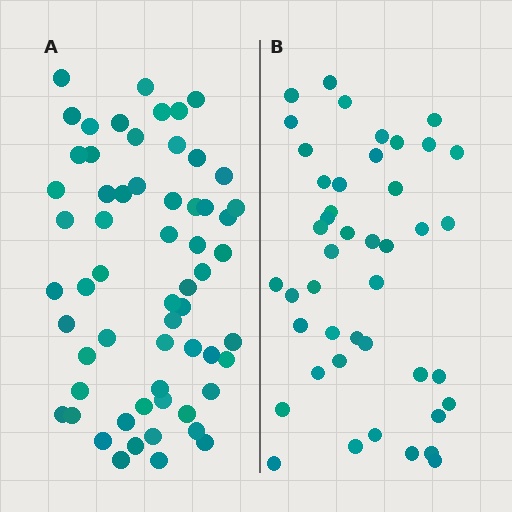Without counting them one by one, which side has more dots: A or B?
Region A (the left region) has more dots.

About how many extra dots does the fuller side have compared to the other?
Region A has approximately 15 more dots than region B.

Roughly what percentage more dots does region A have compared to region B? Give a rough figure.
About 35% more.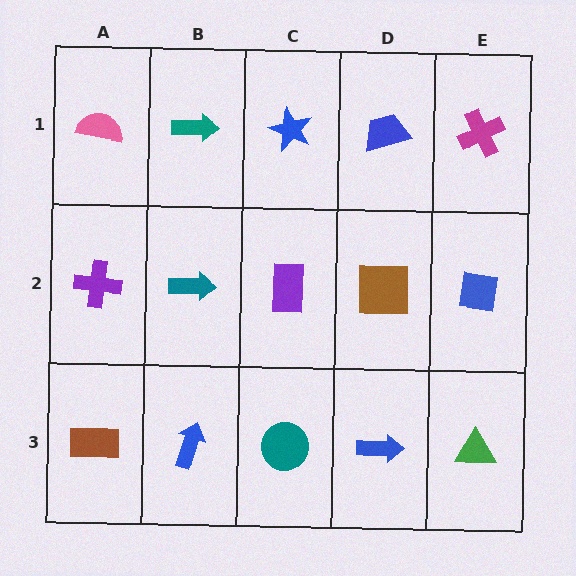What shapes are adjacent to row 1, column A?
A purple cross (row 2, column A), a teal arrow (row 1, column B).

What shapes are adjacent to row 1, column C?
A purple rectangle (row 2, column C), a teal arrow (row 1, column B), a blue trapezoid (row 1, column D).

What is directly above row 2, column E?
A magenta cross.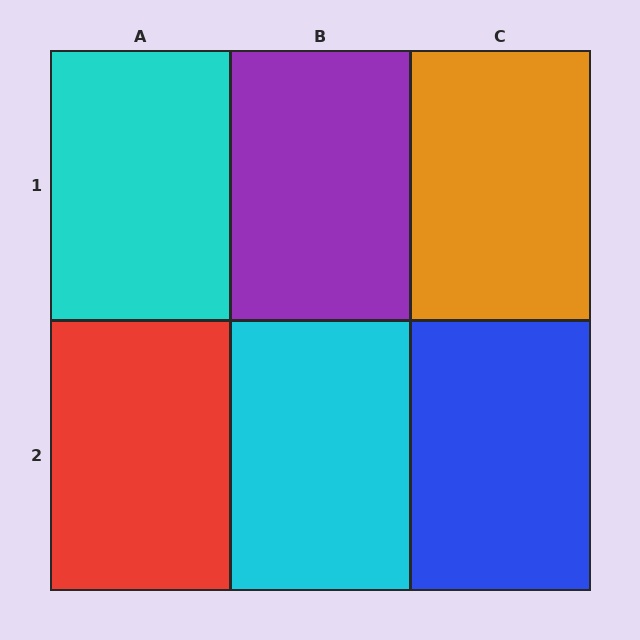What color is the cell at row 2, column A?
Red.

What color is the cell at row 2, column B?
Cyan.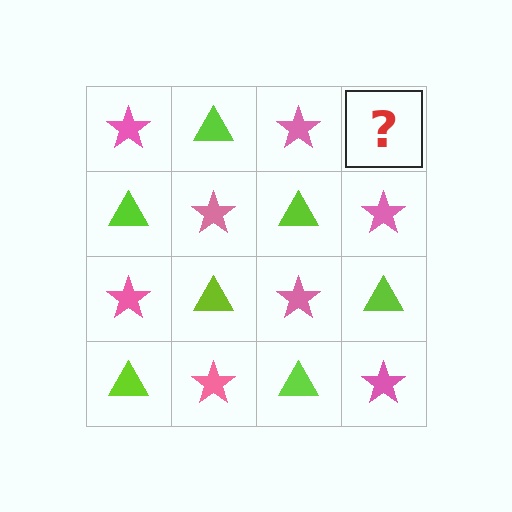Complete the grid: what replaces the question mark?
The question mark should be replaced with a lime triangle.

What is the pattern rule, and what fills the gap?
The rule is that it alternates pink star and lime triangle in a checkerboard pattern. The gap should be filled with a lime triangle.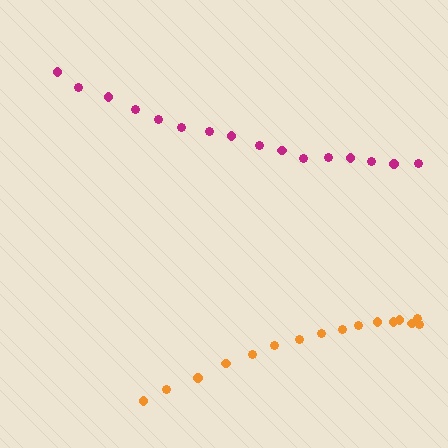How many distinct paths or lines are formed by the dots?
There are 2 distinct paths.